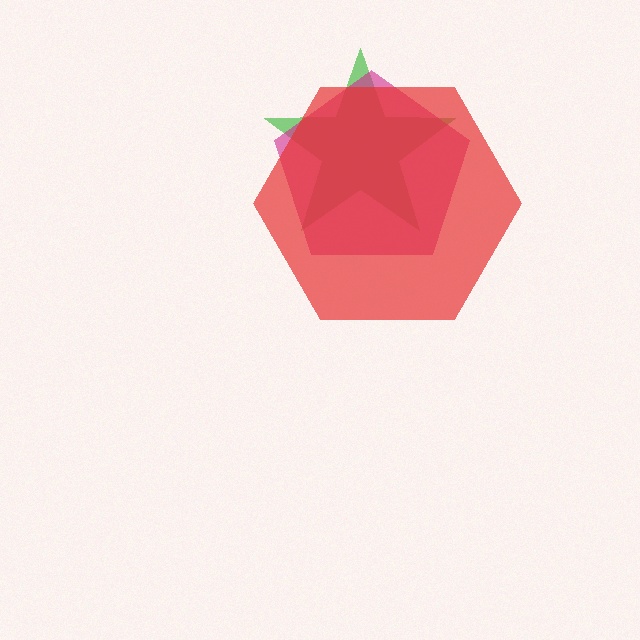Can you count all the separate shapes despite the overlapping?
Yes, there are 3 separate shapes.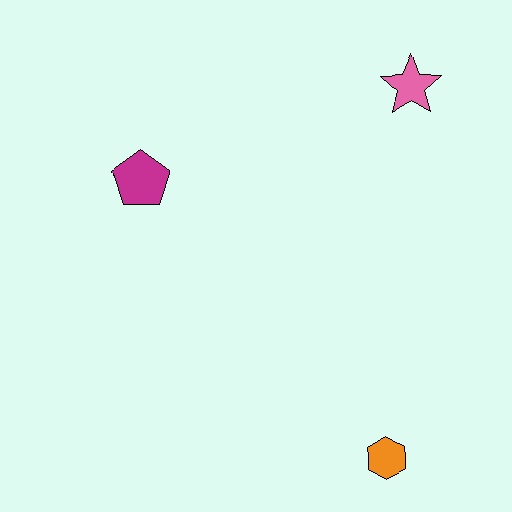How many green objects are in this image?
There are no green objects.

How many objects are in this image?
There are 3 objects.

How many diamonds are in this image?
There are no diamonds.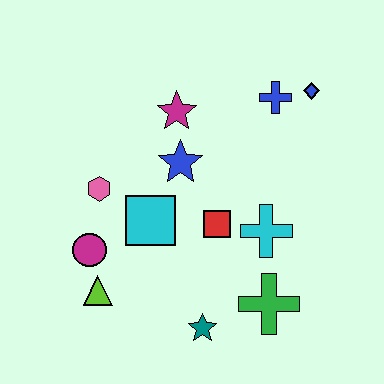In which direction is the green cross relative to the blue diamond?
The green cross is below the blue diamond.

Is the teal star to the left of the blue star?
No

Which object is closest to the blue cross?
The blue diamond is closest to the blue cross.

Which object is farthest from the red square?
The blue diamond is farthest from the red square.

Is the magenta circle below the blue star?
Yes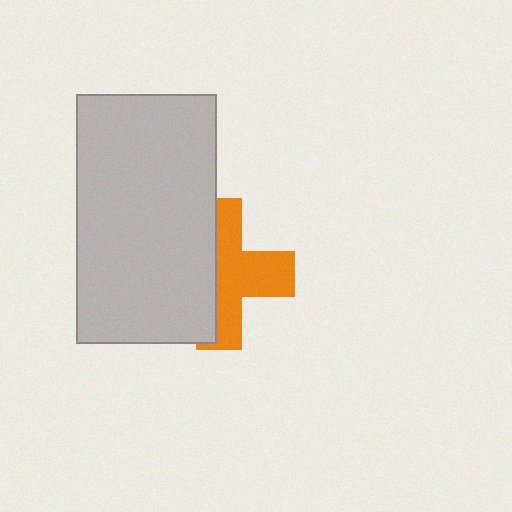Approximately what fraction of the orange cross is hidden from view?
Roughly 47% of the orange cross is hidden behind the light gray rectangle.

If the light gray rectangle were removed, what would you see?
You would see the complete orange cross.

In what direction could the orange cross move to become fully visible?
The orange cross could move right. That would shift it out from behind the light gray rectangle entirely.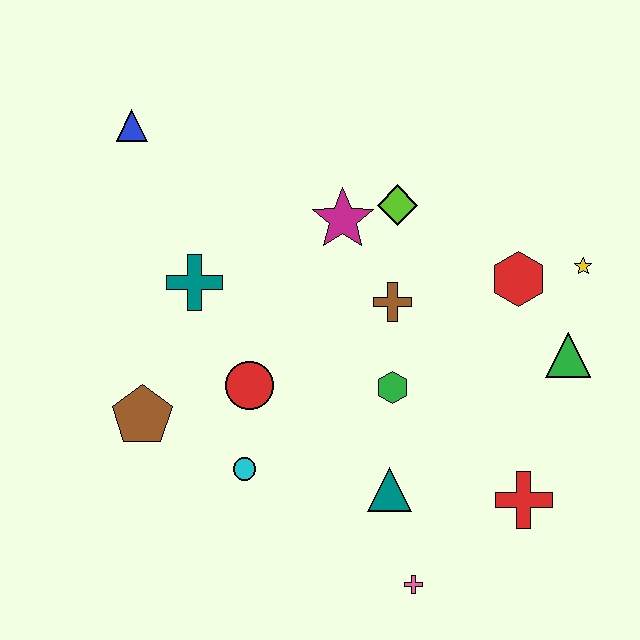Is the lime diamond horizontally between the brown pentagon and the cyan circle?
No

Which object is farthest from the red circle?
The yellow star is farthest from the red circle.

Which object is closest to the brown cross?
The green hexagon is closest to the brown cross.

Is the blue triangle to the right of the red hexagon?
No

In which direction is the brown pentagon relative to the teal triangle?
The brown pentagon is to the left of the teal triangle.